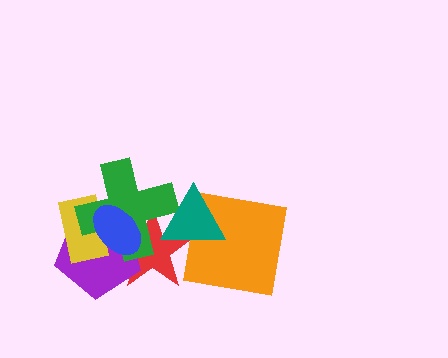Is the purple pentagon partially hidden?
Yes, it is partially covered by another shape.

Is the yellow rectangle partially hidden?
Yes, it is partially covered by another shape.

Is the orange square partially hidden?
Yes, it is partially covered by another shape.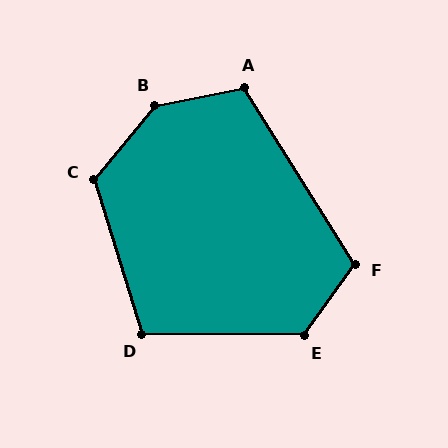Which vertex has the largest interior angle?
B, at approximately 140 degrees.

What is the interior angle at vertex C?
Approximately 124 degrees (obtuse).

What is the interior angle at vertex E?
Approximately 125 degrees (obtuse).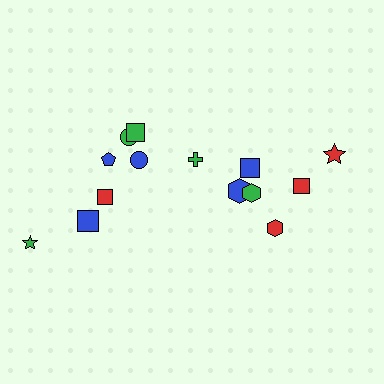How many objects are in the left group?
There are 8 objects.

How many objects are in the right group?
There are 6 objects.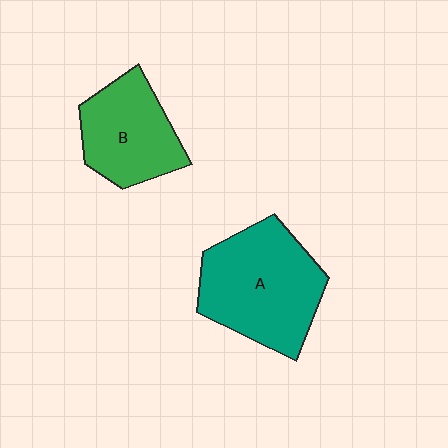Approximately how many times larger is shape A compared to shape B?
Approximately 1.4 times.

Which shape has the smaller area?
Shape B (green).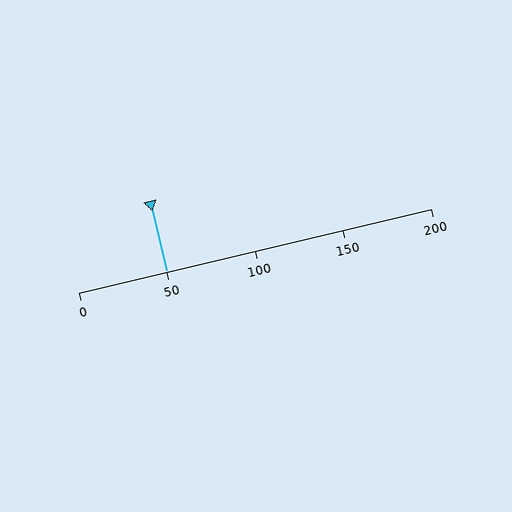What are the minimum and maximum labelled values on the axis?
The axis runs from 0 to 200.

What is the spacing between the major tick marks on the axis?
The major ticks are spaced 50 apart.